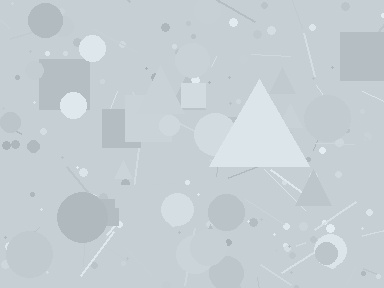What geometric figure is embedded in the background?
A triangle is embedded in the background.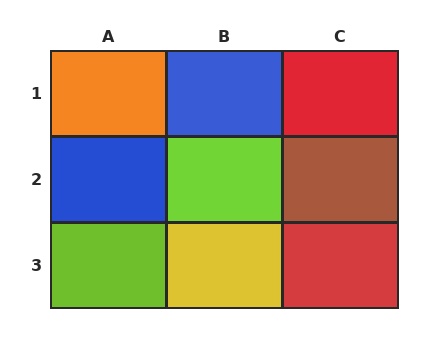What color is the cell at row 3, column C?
Red.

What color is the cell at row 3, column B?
Yellow.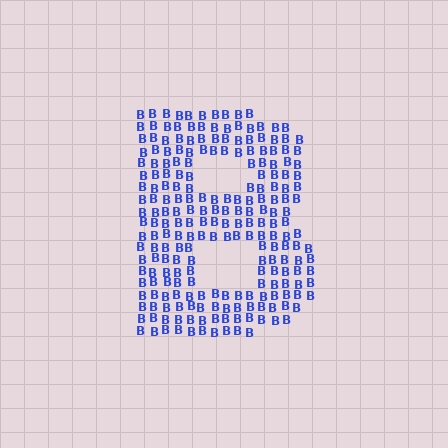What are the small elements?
The small elements are letter B's.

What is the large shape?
The large shape is the letter B.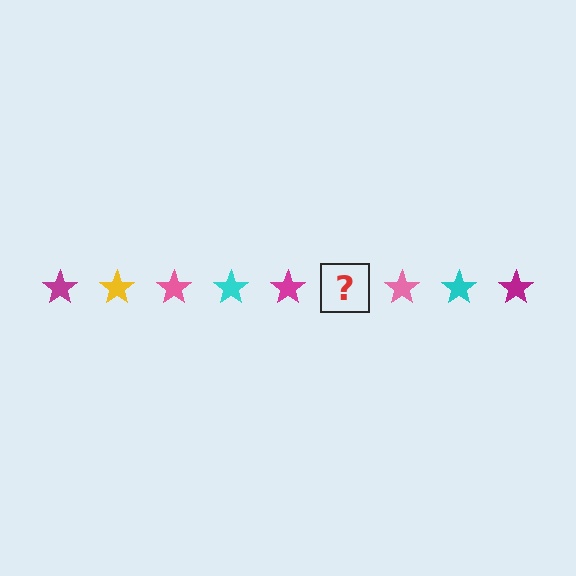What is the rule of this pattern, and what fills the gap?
The rule is that the pattern cycles through magenta, yellow, pink, cyan stars. The gap should be filled with a yellow star.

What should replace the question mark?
The question mark should be replaced with a yellow star.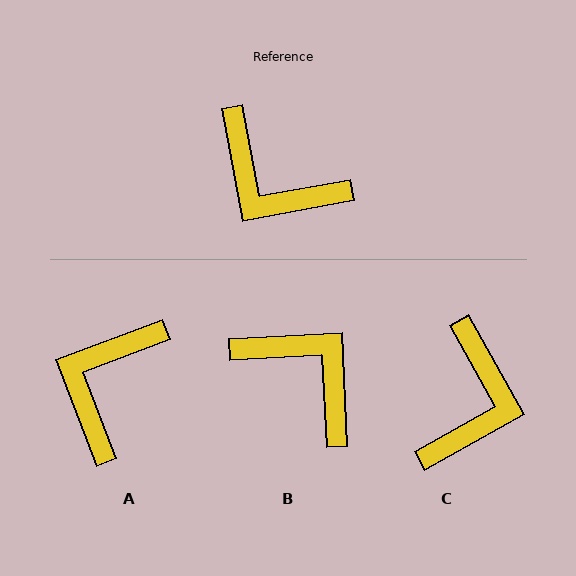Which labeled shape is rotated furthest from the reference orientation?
B, about 173 degrees away.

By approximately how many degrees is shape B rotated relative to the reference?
Approximately 173 degrees counter-clockwise.